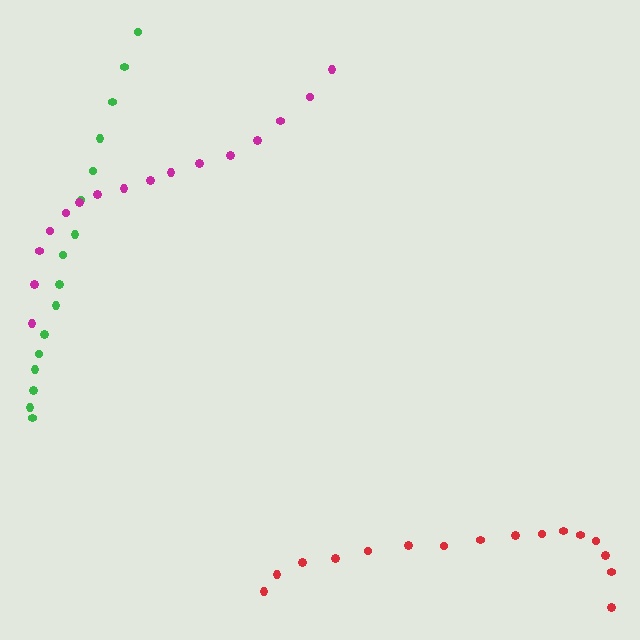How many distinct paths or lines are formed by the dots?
There are 3 distinct paths.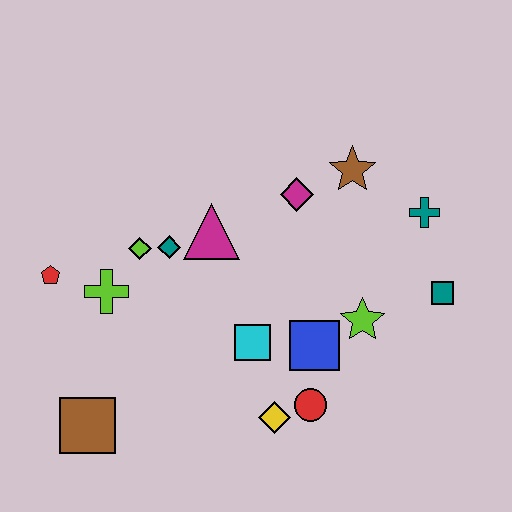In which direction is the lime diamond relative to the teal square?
The lime diamond is to the left of the teal square.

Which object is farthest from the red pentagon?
The teal square is farthest from the red pentagon.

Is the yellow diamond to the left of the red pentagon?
No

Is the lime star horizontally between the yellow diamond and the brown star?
No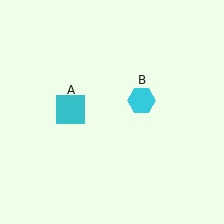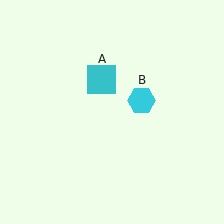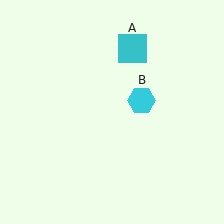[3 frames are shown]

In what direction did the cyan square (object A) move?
The cyan square (object A) moved up and to the right.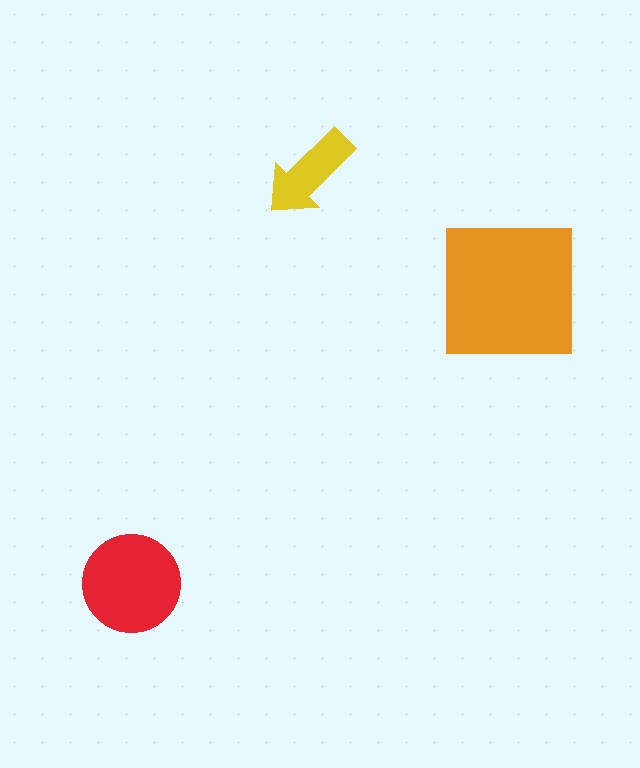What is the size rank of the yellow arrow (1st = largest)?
3rd.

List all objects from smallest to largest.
The yellow arrow, the red circle, the orange square.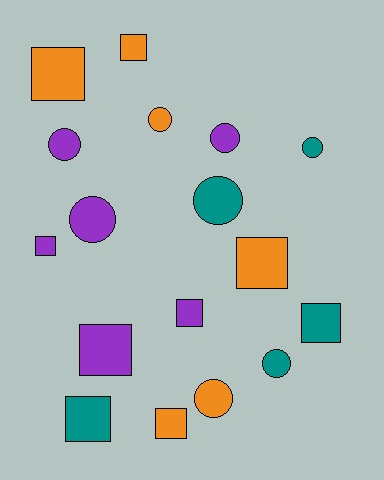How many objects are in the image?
There are 17 objects.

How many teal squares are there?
There are 2 teal squares.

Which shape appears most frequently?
Square, with 9 objects.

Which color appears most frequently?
Orange, with 6 objects.